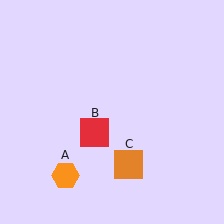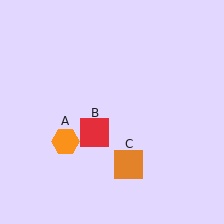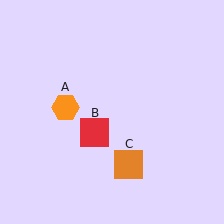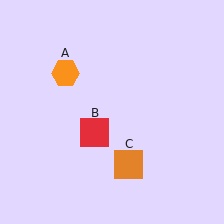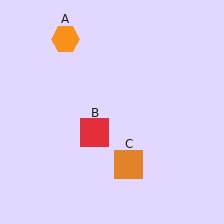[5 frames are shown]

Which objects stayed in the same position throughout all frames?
Red square (object B) and orange square (object C) remained stationary.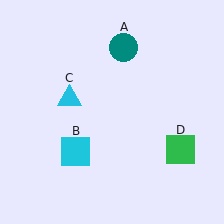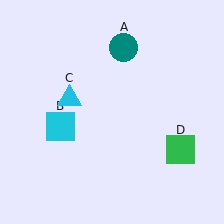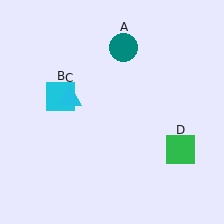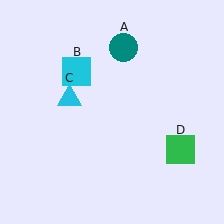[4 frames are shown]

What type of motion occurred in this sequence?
The cyan square (object B) rotated clockwise around the center of the scene.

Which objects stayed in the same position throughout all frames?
Teal circle (object A) and cyan triangle (object C) and green square (object D) remained stationary.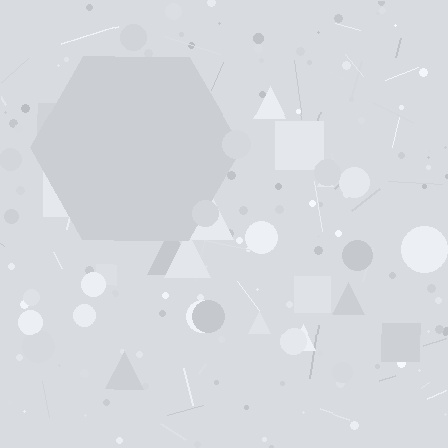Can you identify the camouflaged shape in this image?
The camouflaged shape is a hexagon.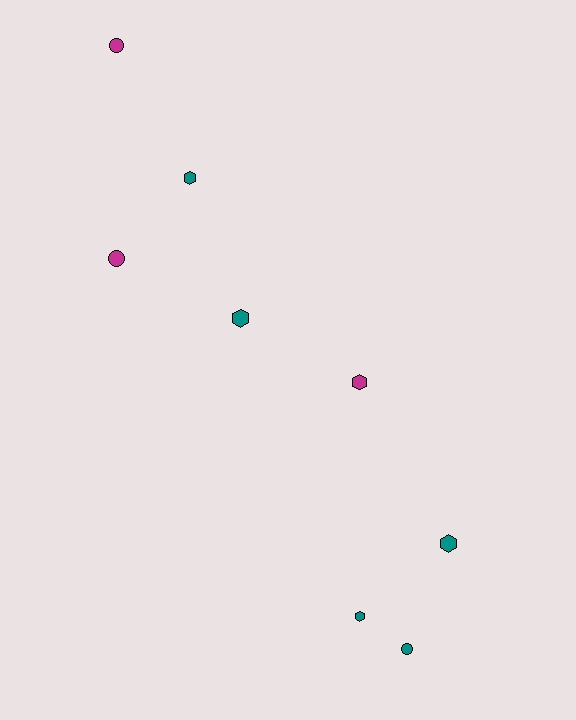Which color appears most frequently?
Teal, with 5 objects.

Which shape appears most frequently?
Hexagon, with 5 objects.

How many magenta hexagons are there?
There is 1 magenta hexagon.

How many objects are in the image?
There are 8 objects.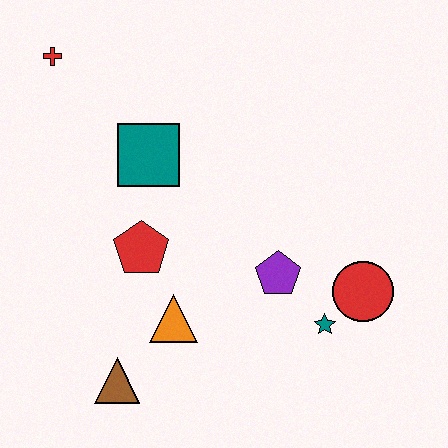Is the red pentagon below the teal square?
Yes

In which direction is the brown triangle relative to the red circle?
The brown triangle is to the left of the red circle.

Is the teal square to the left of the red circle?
Yes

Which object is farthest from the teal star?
The red cross is farthest from the teal star.